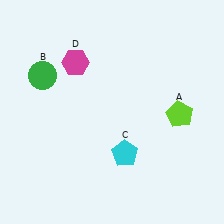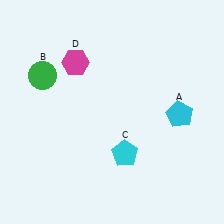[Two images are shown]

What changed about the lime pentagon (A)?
In Image 1, A is lime. In Image 2, it changed to cyan.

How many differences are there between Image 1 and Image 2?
There is 1 difference between the two images.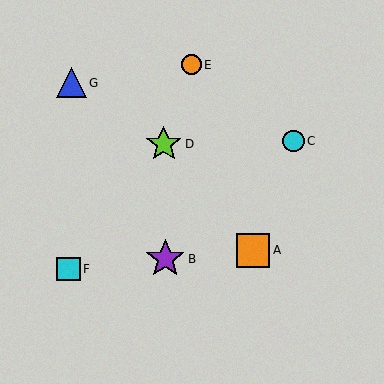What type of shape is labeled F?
Shape F is a cyan square.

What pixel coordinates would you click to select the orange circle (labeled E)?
Click at (191, 65) to select the orange circle E.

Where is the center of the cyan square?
The center of the cyan square is at (68, 269).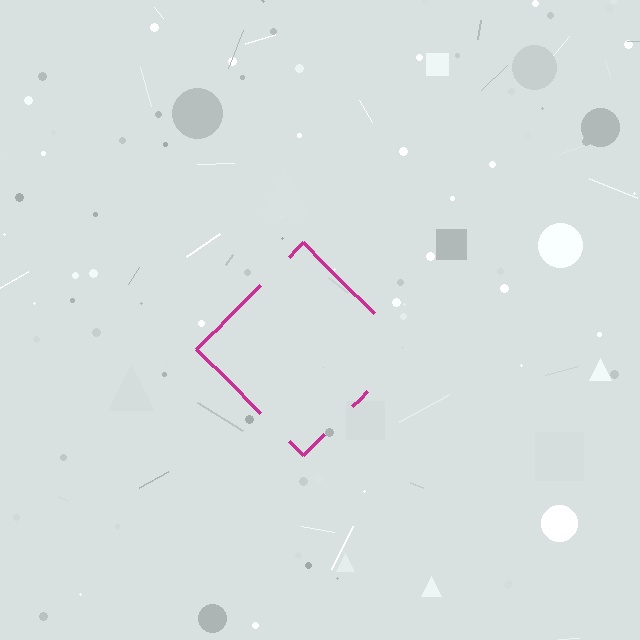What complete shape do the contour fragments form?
The contour fragments form a diamond.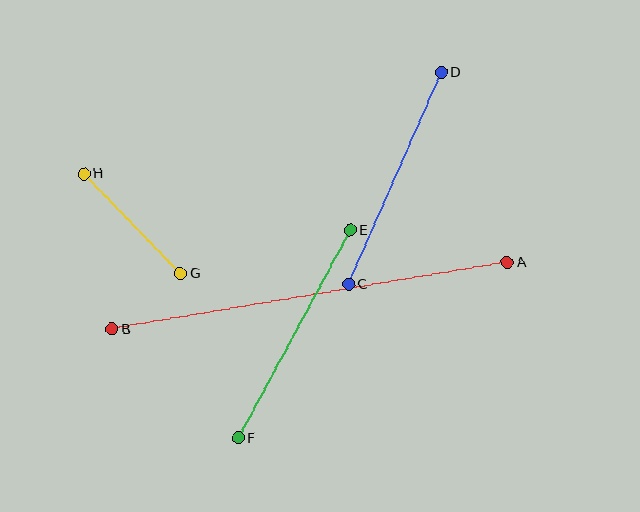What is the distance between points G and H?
The distance is approximately 139 pixels.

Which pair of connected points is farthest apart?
Points A and B are farthest apart.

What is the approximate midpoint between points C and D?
The midpoint is at approximately (395, 178) pixels.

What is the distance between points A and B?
The distance is approximately 401 pixels.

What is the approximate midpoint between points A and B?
The midpoint is at approximately (310, 296) pixels.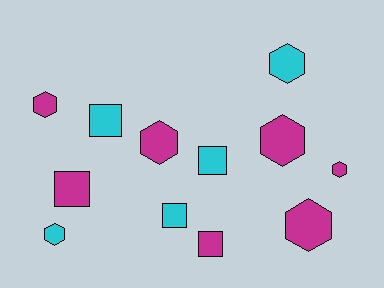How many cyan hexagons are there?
There are 2 cyan hexagons.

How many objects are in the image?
There are 12 objects.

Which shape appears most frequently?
Hexagon, with 7 objects.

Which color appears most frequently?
Magenta, with 7 objects.